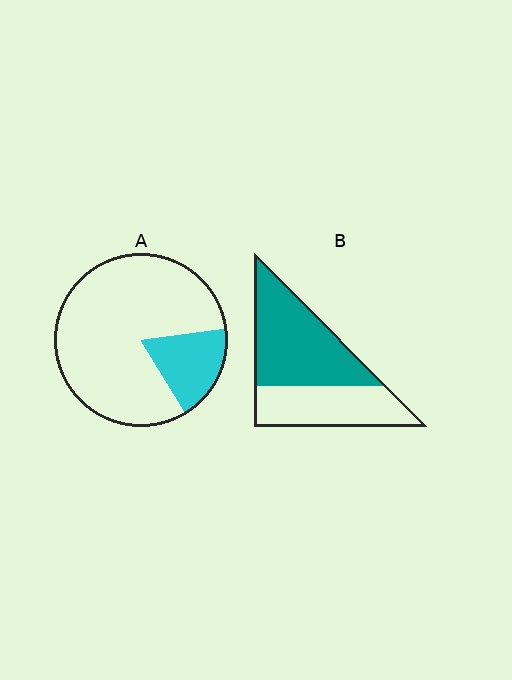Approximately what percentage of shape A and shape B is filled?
A is approximately 20% and B is approximately 60%.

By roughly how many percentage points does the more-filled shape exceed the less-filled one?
By roughly 40 percentage points (B over A).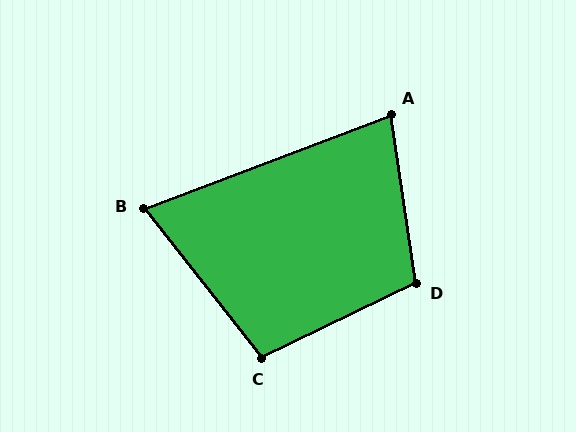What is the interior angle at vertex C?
Approximately 102 degrees (obtuse).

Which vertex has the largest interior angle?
D, at approximately 108 degrees.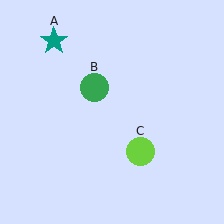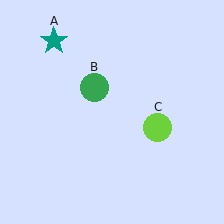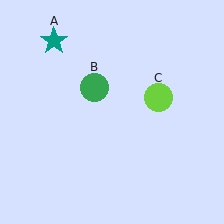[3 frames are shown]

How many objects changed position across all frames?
1 object changed position: lime circle (object C).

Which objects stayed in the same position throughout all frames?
Teal star (object A) and green circle (object B) remained stationary.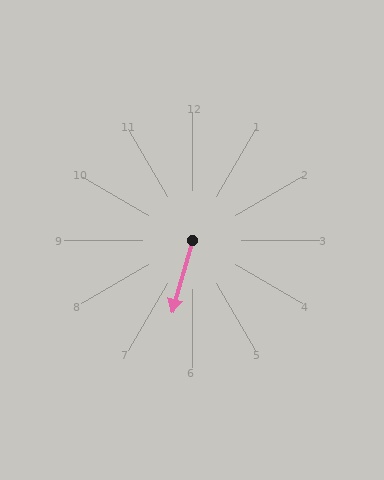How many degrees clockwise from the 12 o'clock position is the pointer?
Approximately 196 degrees.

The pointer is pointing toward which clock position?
Roughly 7 o'clock.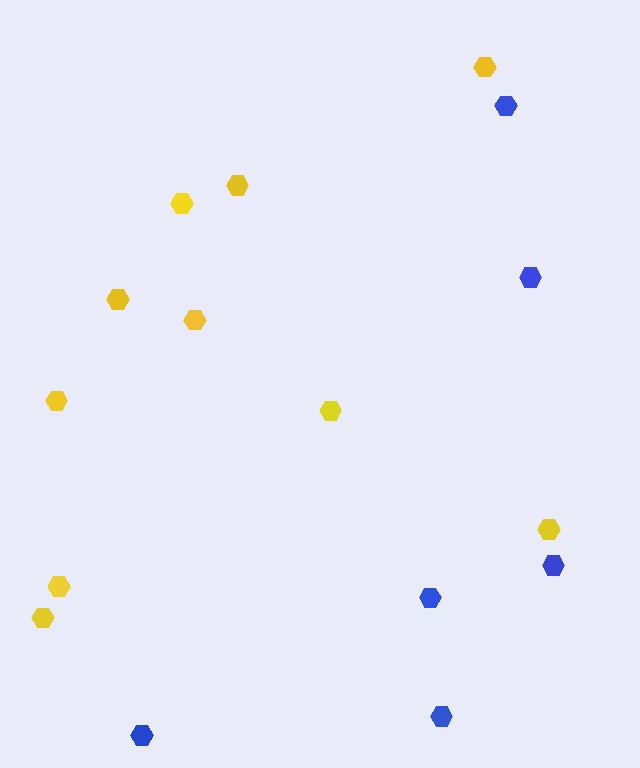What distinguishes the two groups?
There are 2 groups: one group of yellow hexagons (10) and one group of blue hexagons (6).